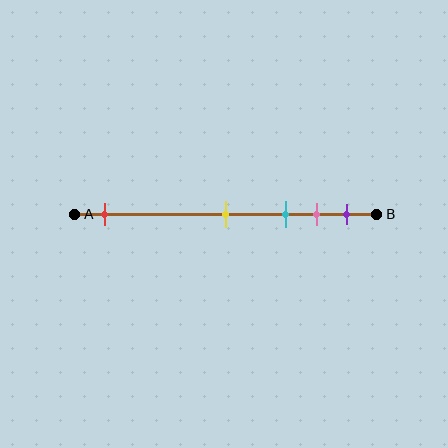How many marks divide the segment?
There are 5 marks dividing the segment.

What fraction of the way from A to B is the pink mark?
The pink mark is approximately 80% (0.8) of the way from A to B.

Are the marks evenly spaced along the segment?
No, the marks are not evenly spaced.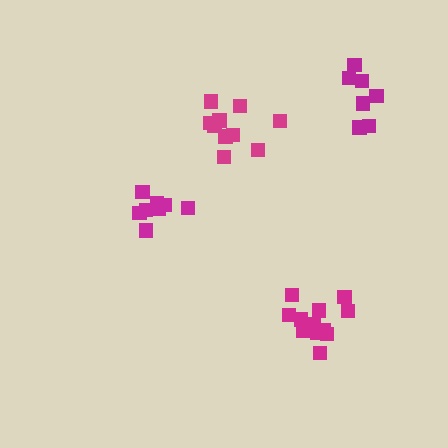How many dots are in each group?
Group 1: 8 dots, Group 2: 11 dots, Group 3: 12 dots, Group 4: 7 dots (38 total).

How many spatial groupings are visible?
There are 4 spatial groupings.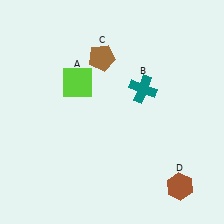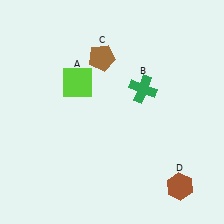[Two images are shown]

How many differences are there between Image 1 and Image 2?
There is 1 difference between the two images.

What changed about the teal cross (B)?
In Image 1, B is teal. In Image 2, it changed to green.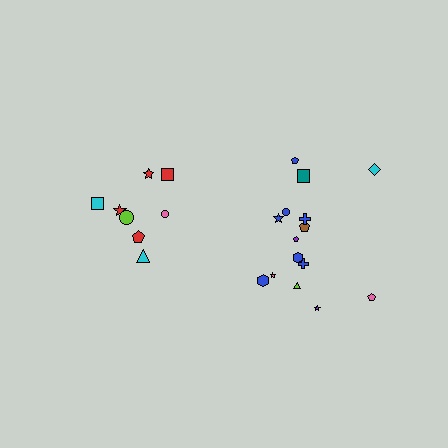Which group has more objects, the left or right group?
The right group.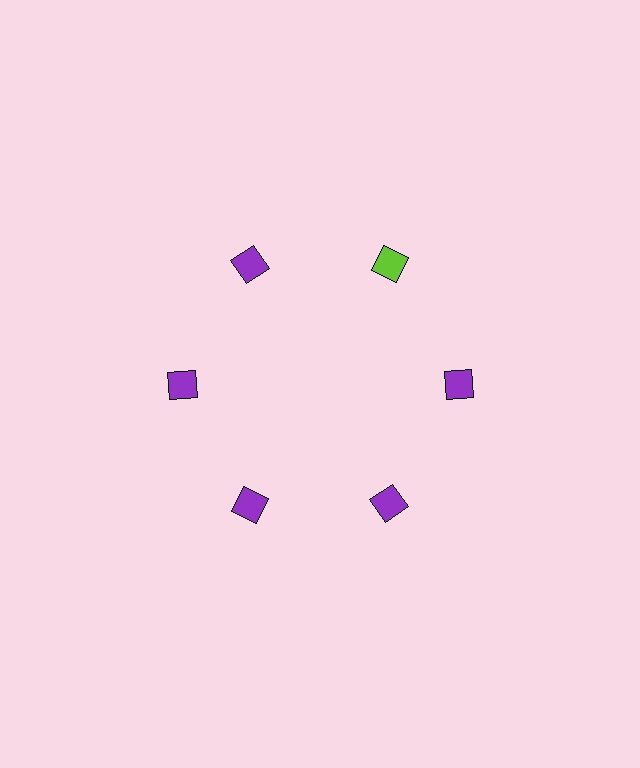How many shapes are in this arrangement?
There are 6 shapes arranged in a ring pattern.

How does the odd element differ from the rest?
It has a different color: lime instead of purple.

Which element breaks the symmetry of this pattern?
The lime square at roughly the 1 o'clock position breaks the symmetry. All other shapes are purple squares.